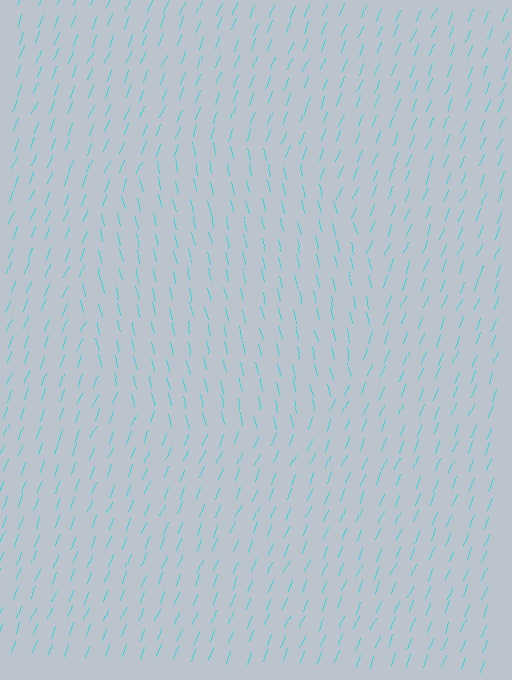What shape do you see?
I see a circle.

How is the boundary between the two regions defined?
The boundary is defined purely by a change in line orientation (approximately 35 degrees difference). All lines are the same color and thickness.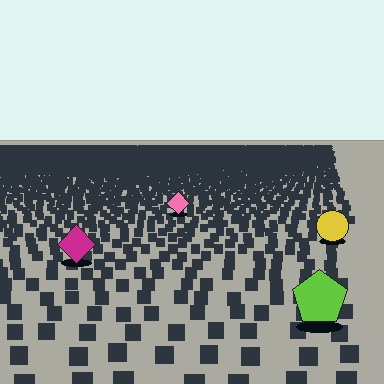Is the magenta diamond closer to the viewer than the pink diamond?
Yes. The magenta diamond is closer — you can tell from the texture gradient: the ground texture is coarser near it.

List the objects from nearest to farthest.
From nearest to farthest: the lime pentagon, the magenta diamond, the yellow circle, the pink diamond.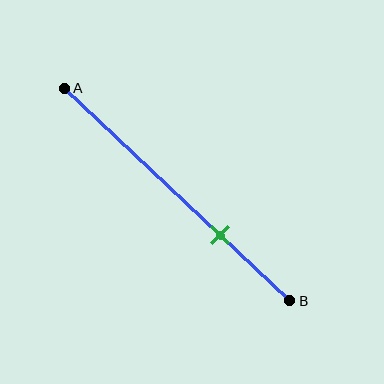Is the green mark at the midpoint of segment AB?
No, the mark is at about 70% from A, not at the 50% midpoint.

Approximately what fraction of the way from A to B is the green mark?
The green mark is approximately 70% of the way from A to B.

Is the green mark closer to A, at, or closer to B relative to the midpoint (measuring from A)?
The green mark is closer to point B than the midpoint of segment AB.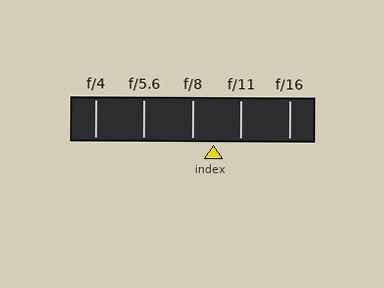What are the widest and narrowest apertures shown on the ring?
The widest aperture shown is f/4 and the narrowest is f/16.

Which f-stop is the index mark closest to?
The index mark is closest to f/8.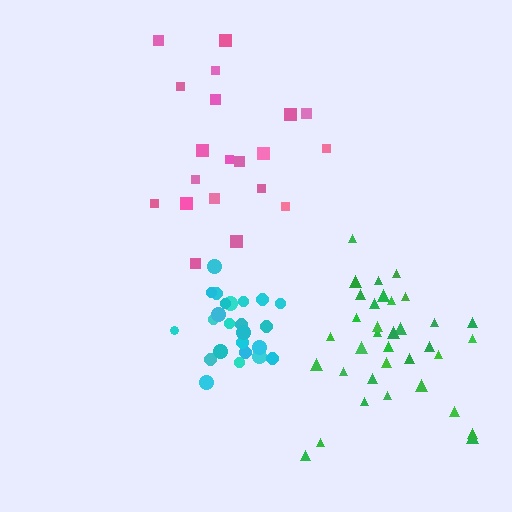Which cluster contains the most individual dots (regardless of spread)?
Green (35).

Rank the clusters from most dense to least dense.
cyan, green, pink.